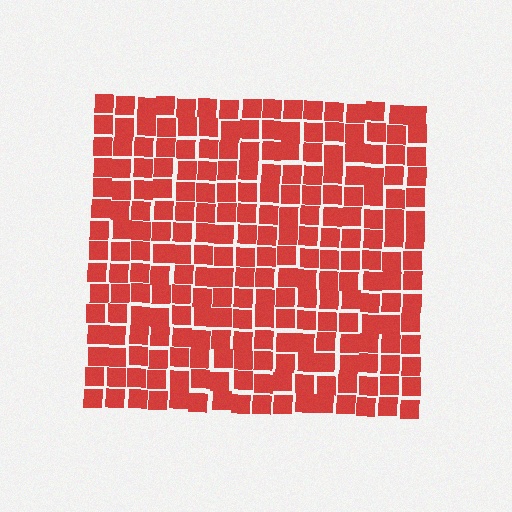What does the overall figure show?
The overall figure shows a square.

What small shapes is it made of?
It is made of small squares.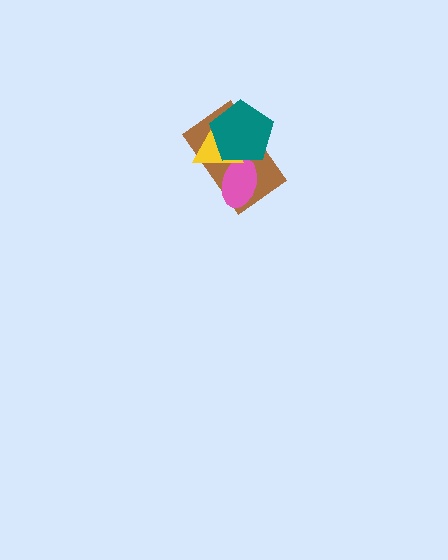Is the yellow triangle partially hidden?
Yes, it is partially covered by another shape.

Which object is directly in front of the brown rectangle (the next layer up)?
The pink ellipse is directly in front of the brown rectangle.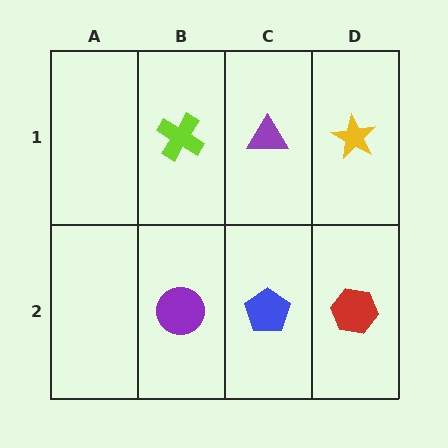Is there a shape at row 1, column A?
No, that cell is empty.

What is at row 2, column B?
A purple circle.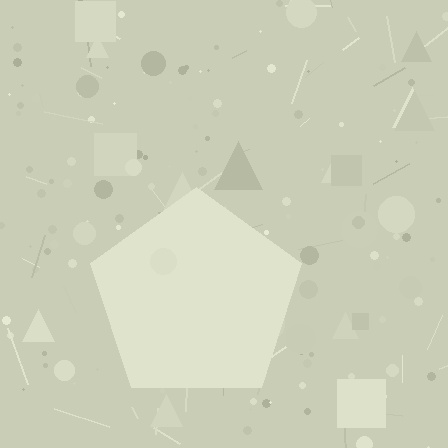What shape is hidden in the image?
A pentagon is hidden in the image.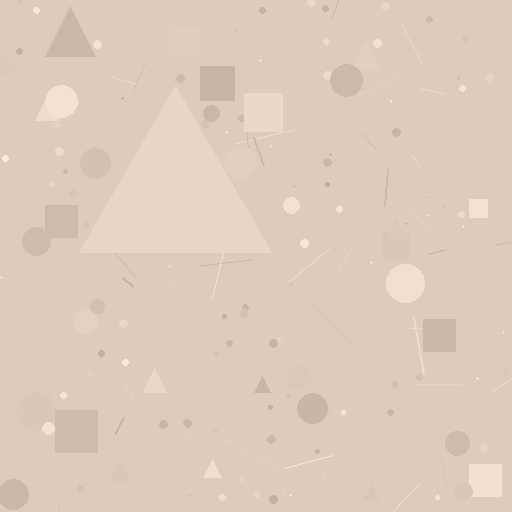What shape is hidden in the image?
A triangle is hidden in the image.